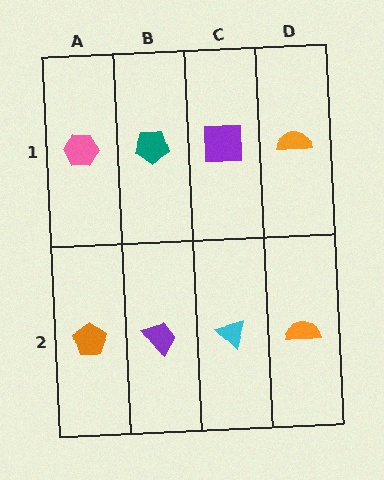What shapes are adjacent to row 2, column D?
An orange semicircle (row 1, column D), a cyan triangle (row 2, column C).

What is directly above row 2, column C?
A purple square.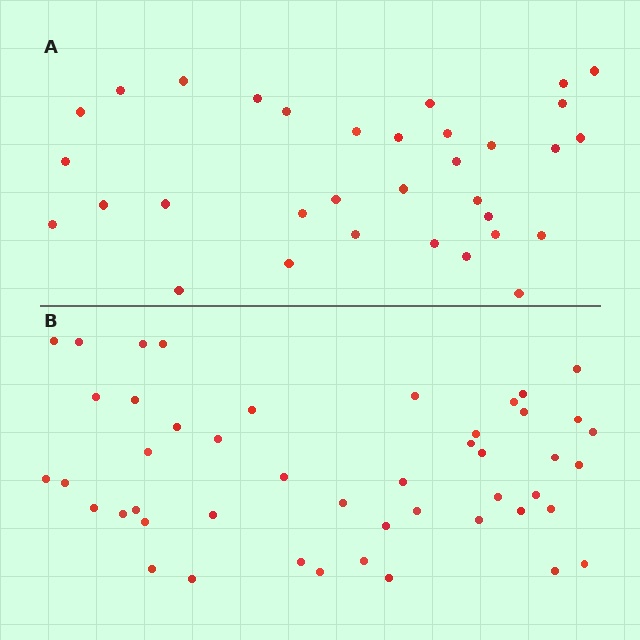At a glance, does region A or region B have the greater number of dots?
Region B (the bottom region) has more dots.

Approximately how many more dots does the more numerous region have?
Region B has approximately 15 more dots than region A.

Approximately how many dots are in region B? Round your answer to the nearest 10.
About 50 dots. (The exact count is 47, which rounds to 50.)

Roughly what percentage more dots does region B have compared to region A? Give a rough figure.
About 40% more.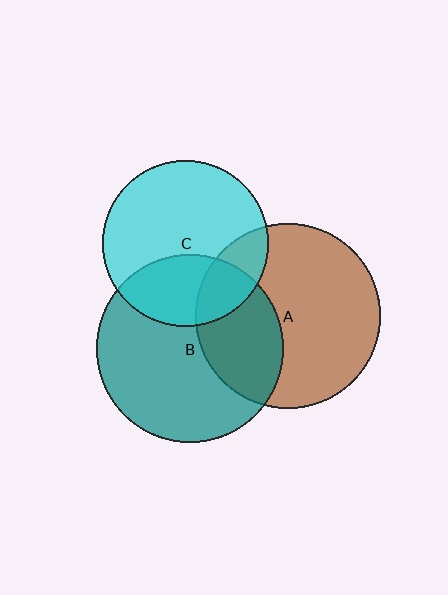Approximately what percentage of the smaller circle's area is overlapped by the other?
Approximately 35%.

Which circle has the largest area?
Circle B (teal).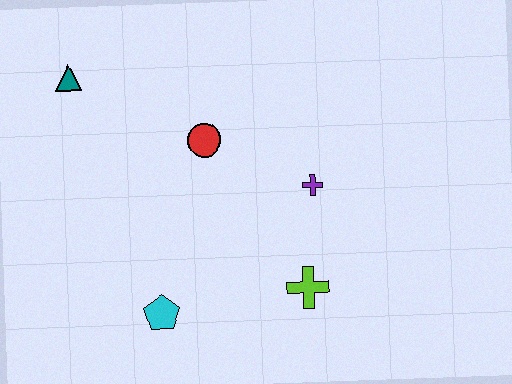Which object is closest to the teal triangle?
The red circle is closest to the teal triangle.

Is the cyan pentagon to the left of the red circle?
Yes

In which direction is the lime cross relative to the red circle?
The lime cross is below the red circle.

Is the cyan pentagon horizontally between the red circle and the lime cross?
No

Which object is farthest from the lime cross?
The teal triangle is farthest from the lime cross.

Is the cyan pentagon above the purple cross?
No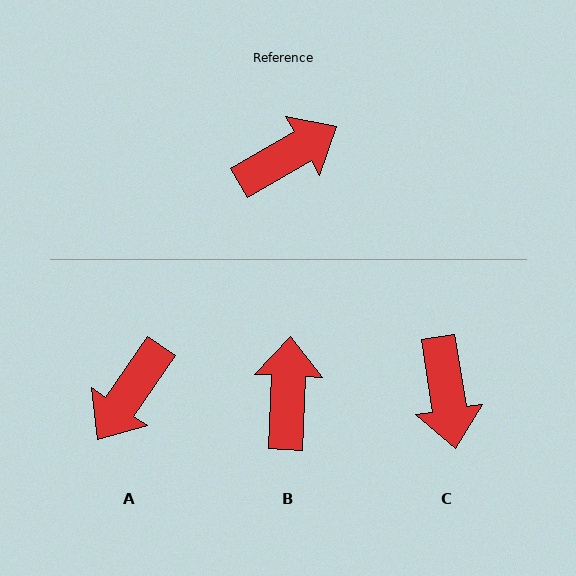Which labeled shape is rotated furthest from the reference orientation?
A, about 154 degrees away.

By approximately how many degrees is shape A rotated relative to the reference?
Approximately 154 degrees clockwise.